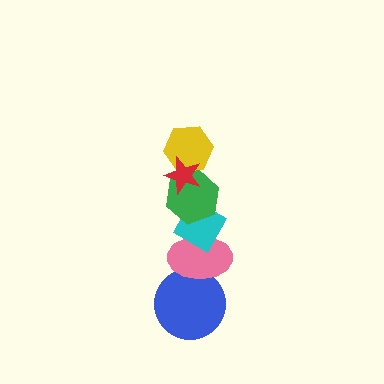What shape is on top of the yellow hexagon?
The red star is on top of the yellow hexagon.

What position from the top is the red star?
The red star is 1st from the top.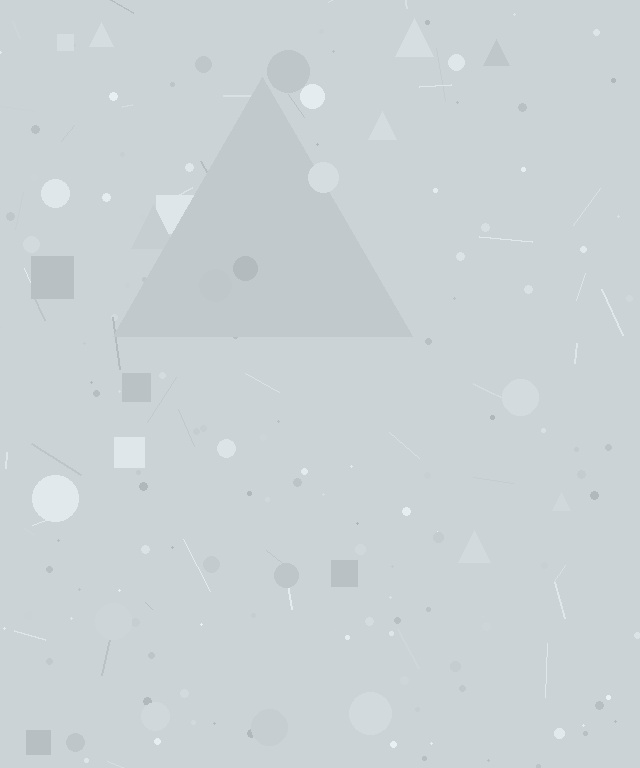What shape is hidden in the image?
A triangle is hidden in the image.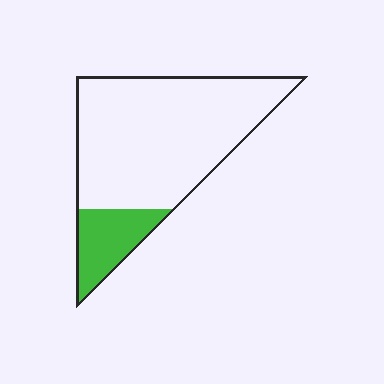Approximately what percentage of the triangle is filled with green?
Approximately 20%.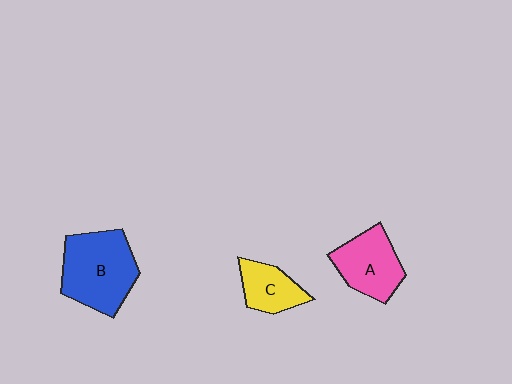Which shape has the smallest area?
Shape C (yellow).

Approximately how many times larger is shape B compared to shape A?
Approximately 1.4 times.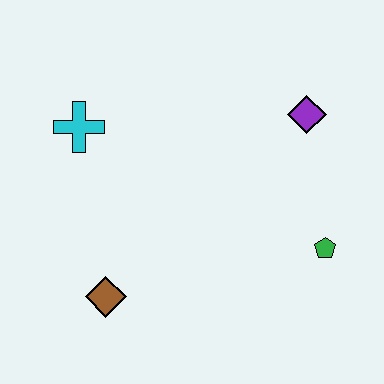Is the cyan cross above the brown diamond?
Yes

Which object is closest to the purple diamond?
The green pentagon is closest to the purple diamond.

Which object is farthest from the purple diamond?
The brown diamond is farthest from the purple diamond.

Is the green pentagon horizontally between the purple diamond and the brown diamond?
No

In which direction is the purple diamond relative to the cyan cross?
The purple diamond is to the right of the cyan cross.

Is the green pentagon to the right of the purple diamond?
Yes